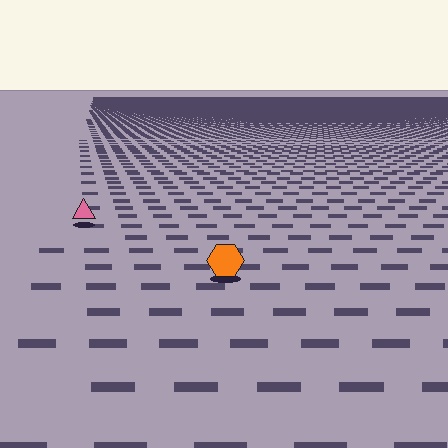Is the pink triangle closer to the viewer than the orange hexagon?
No. The orange hexagon is closer — you can tell from the texture gradient: the ground texture is coarser near it.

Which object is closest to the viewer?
The orange hexagon is closest. The texture marks near it are larger and more spread out.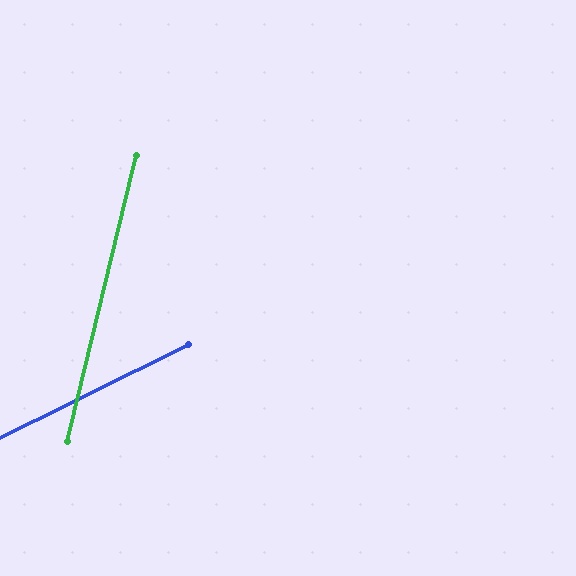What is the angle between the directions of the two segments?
Approximately 50 degrees.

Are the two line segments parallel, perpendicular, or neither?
Neither parallel nor perpendicular — they differ by about 50°.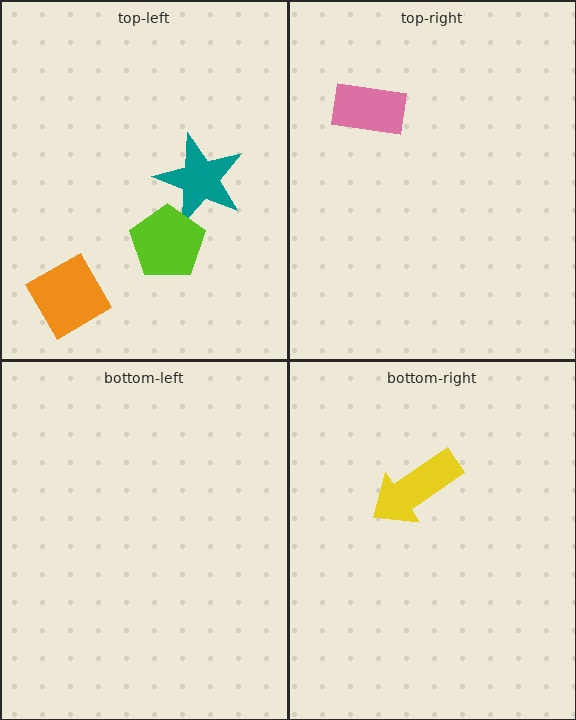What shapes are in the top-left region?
The teal star, the lime pentagon, the orange diamond.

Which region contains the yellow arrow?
The bottom-right region.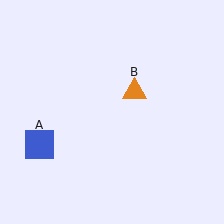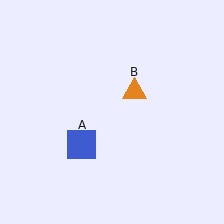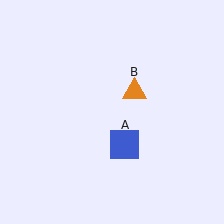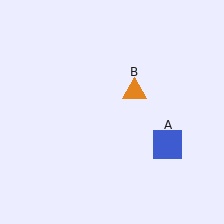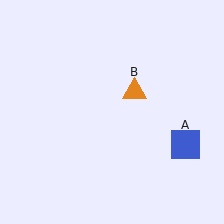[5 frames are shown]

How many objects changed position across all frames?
1 object changed position: blue square (object A).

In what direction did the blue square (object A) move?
The blue square (object A) moved right.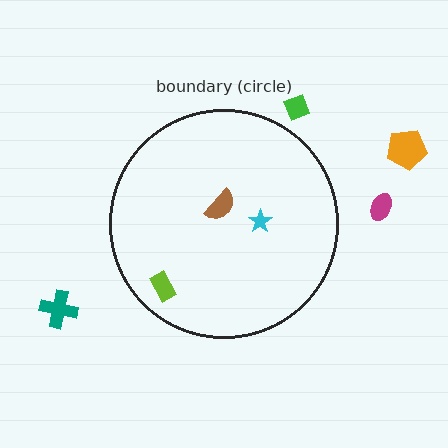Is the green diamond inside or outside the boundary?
Outside.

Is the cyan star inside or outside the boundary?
Inside.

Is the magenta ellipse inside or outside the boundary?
Outside.